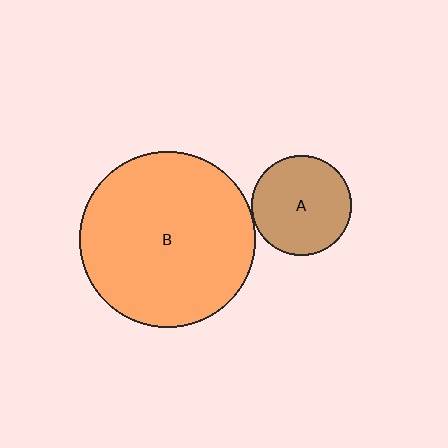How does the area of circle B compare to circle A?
Approximately 3.1 times.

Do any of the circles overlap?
No, none of the circles overlap.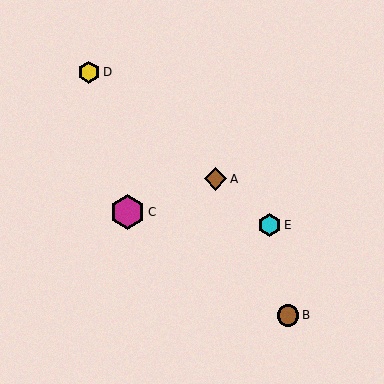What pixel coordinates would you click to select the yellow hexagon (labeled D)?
Click at (89, 72) to select the yellow hexagon D.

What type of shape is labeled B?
Shape B is a brown circle.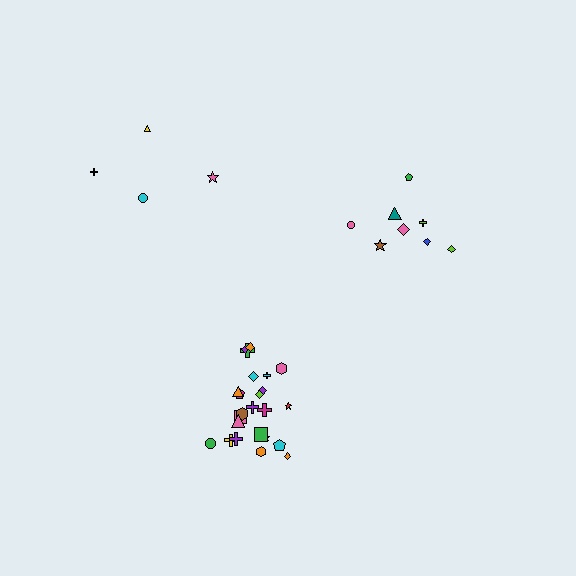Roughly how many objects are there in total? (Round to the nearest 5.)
Roughly 35 objects in total.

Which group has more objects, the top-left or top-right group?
The top-right group.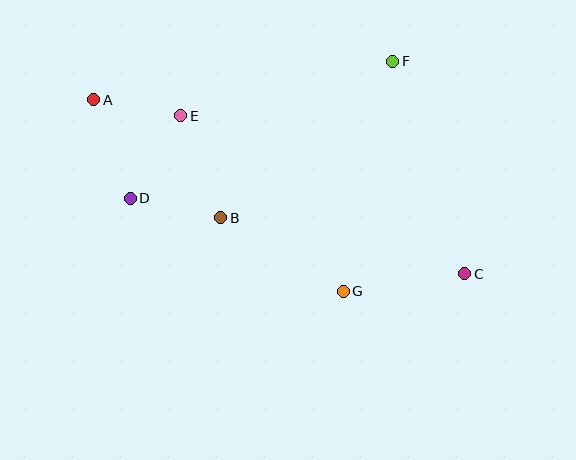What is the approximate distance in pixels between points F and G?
The distance between F and G is approximately 235 pixels.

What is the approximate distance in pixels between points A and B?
The distance between A and B is approximately 173 pixels.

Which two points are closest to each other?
Points A and E are closest to each other.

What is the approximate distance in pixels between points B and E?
The distance between B and E is approximately 110 pixels.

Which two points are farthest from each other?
Points A and C are farthest from each other.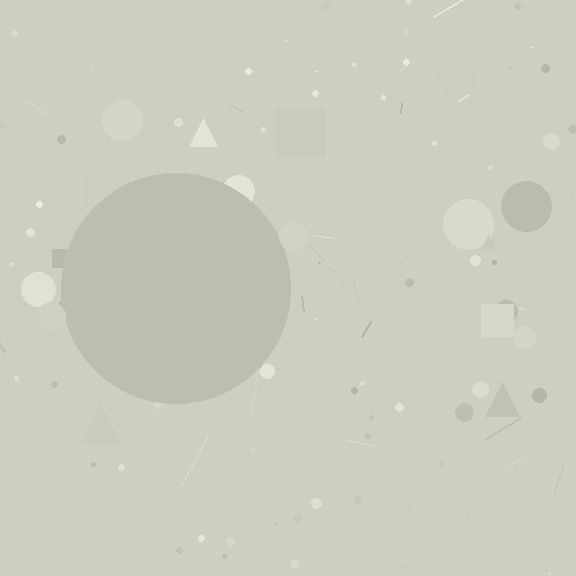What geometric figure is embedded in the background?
A circle is embedded in the background.